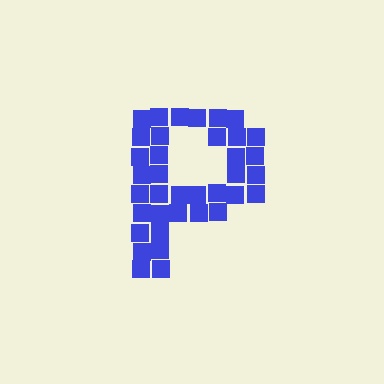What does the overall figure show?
The overall figure shows the letter P.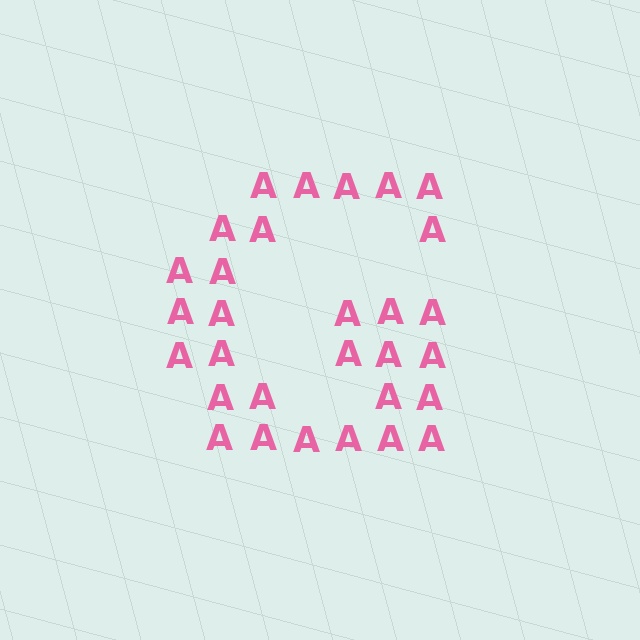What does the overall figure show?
The overall figure shows the letter G.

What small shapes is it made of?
It is made of small letter A's.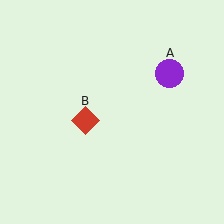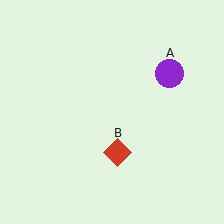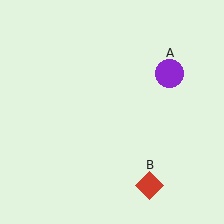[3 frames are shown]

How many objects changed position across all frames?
1 object changed position: red diamond (object B).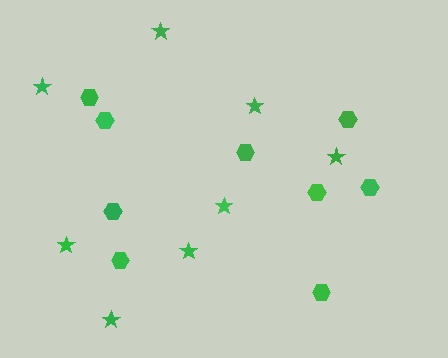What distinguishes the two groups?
There are 2 groups: one group of stars (8) and one group of hexagons (9).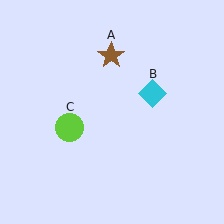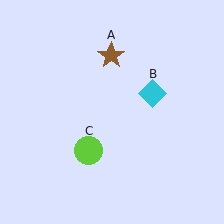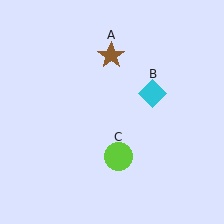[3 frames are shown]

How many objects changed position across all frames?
1 object changed position: lime circle (object C).